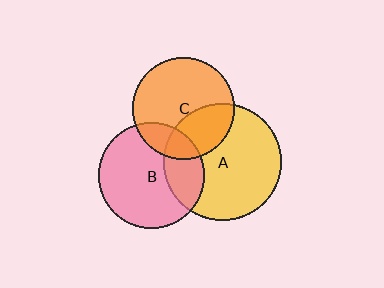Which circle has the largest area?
Circle A (yellow).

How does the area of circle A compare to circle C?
Approximately 1.3 times.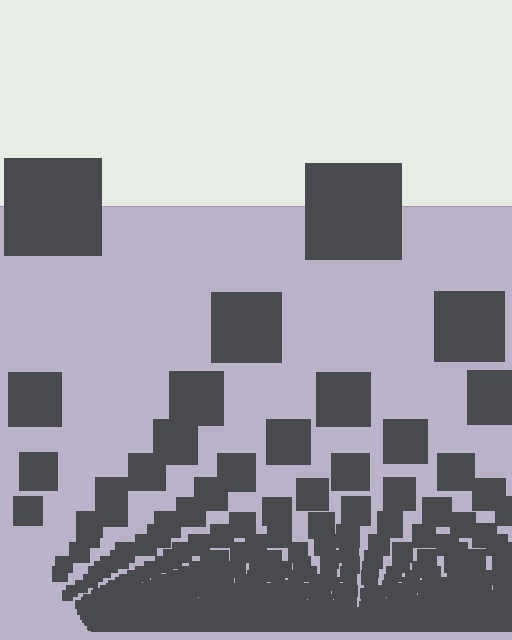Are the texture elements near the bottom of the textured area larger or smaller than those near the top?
Smaller. The gradient is inverted — elements near the bottom are smaller and denser.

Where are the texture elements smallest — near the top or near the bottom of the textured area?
Near the bottom.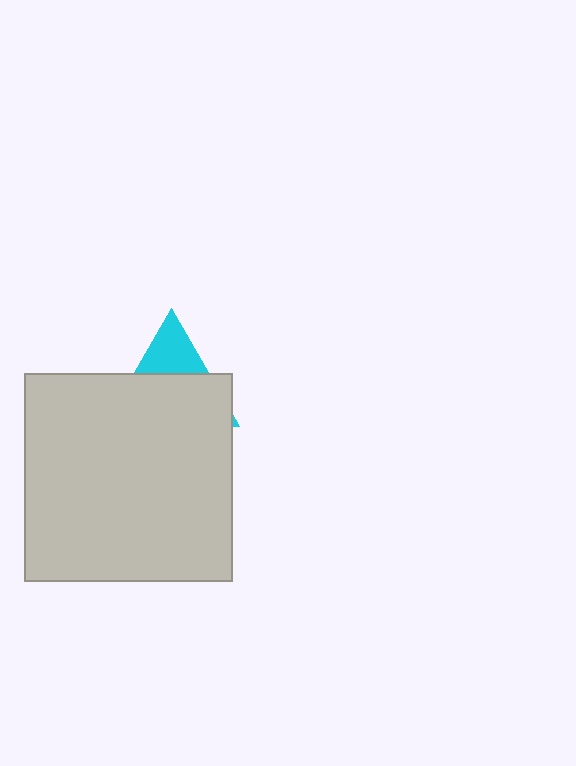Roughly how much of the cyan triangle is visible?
A small part of it is visible (roughly 31%).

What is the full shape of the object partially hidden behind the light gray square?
The partially hidden object is a cyan triangle.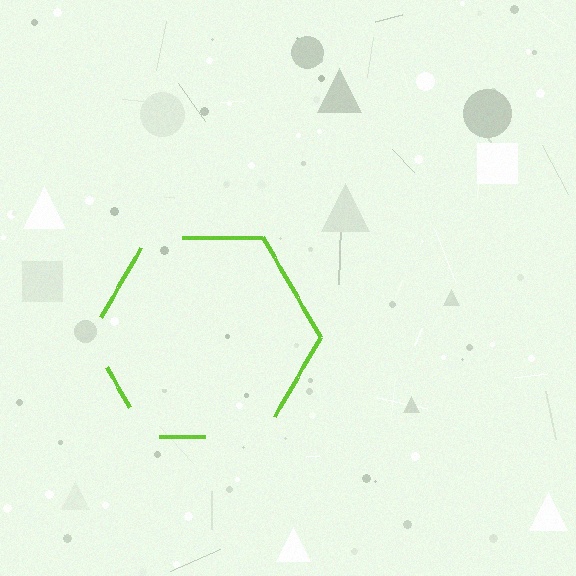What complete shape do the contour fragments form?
The contour fragments form a hexagon.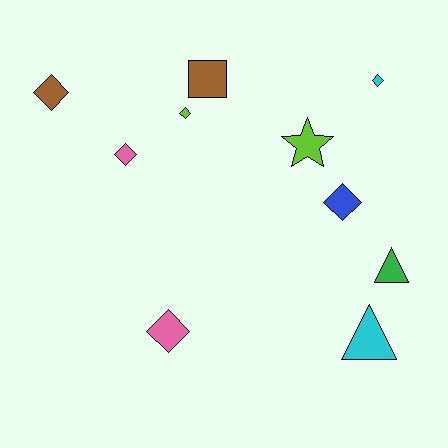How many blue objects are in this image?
There is 1 blue object.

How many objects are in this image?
There are 10 objects.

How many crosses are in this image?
There are no crosses.